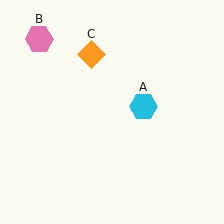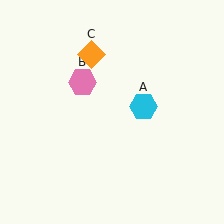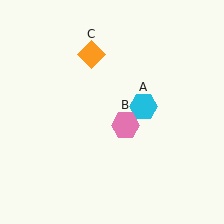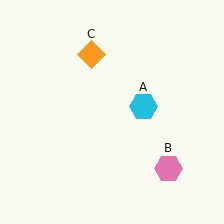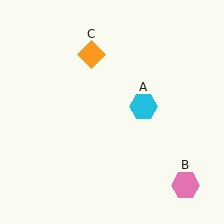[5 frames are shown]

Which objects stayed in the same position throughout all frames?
Cyan hexagon (object A) and orange diamond (object C) remained stationary.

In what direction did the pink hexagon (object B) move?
The pink hexagon (object B) moved down and to the right.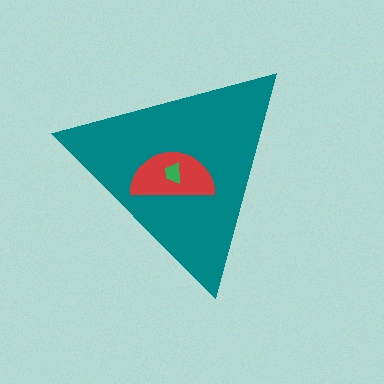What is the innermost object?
The green trapezoid.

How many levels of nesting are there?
3.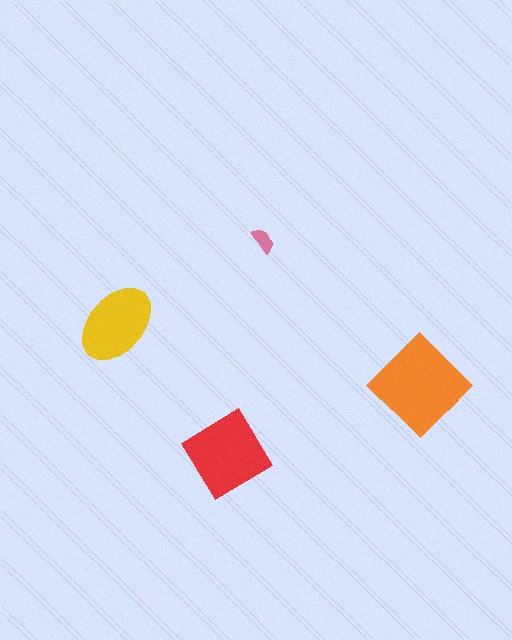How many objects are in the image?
There are 4 objects in the image.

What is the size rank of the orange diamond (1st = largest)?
1st.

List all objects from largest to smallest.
The orange diamond, the red diamond, the yellow ellipse, the pink semicircle.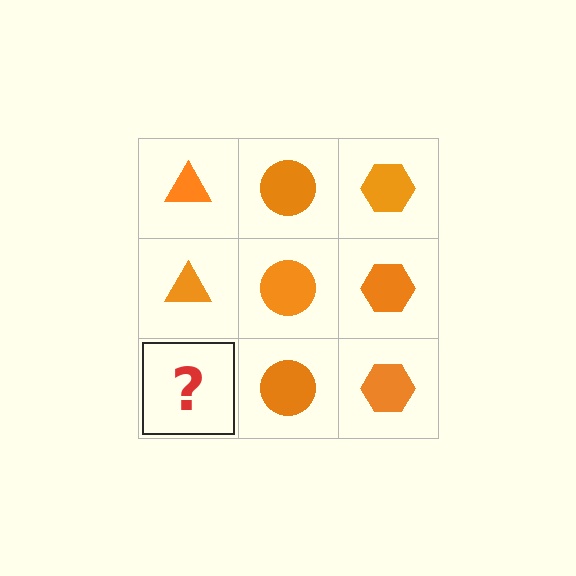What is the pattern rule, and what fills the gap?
The rule is that each column has a consistent shape. The gap should be filled with an orange triangle.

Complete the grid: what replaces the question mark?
The question mark should be replaced with an orange triangle.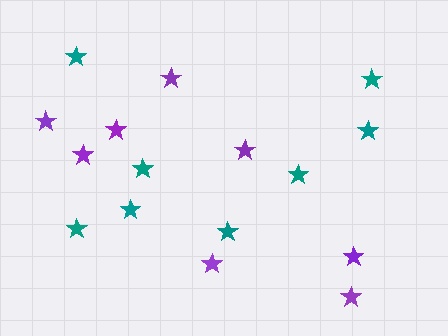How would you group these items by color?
There are 2 groups: one group of purple stars (8) and one group of teal stars (8).